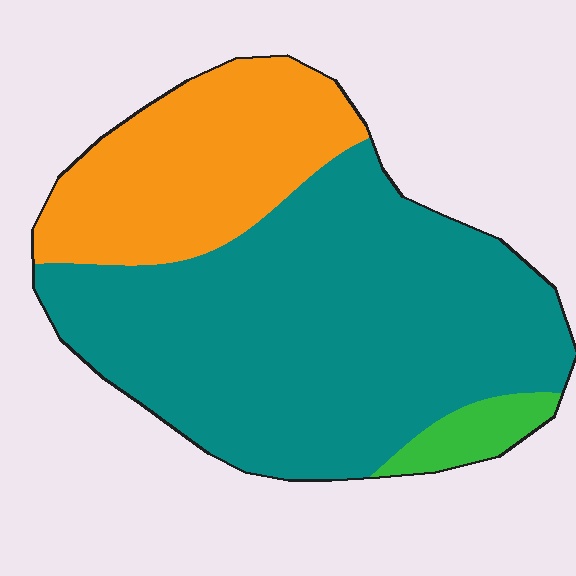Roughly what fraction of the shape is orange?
Orange covers 28% of the shape.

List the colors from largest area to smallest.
From largest to smallest: teal, orange, green.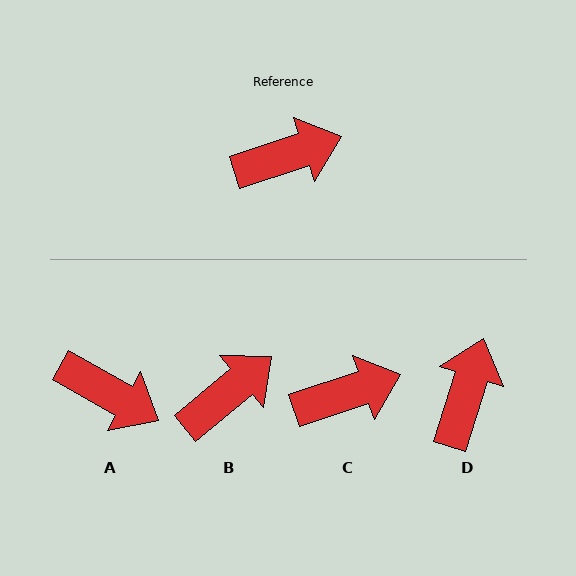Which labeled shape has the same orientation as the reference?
C.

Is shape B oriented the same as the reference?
No, it is off by about 21 degrees.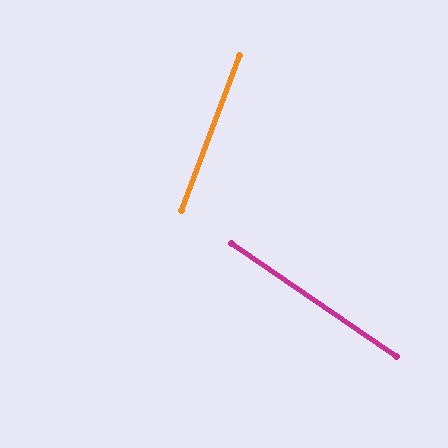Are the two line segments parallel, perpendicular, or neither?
Neither parallel nor perpendicular — they differ by about 76°.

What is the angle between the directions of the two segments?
Approximately 76 degrees.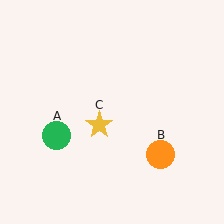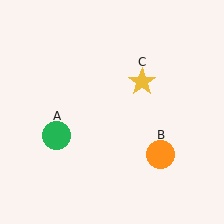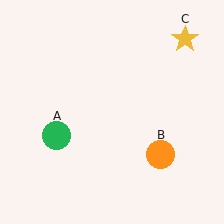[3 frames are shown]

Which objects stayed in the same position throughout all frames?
Green circle (object A) and orange circle (object B) remained stationary.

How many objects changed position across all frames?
1 object changed position: yellow star (object C).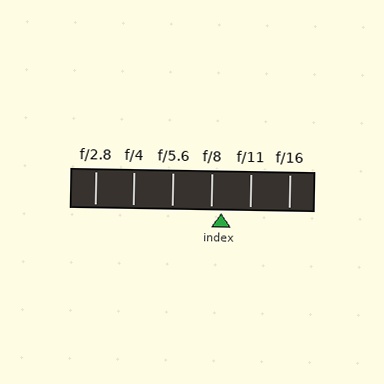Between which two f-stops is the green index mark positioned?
The index mark is between f/8 and f/11.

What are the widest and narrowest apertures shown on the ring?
The widest aperture shown is f/2.8 and the narrowest is f/16.